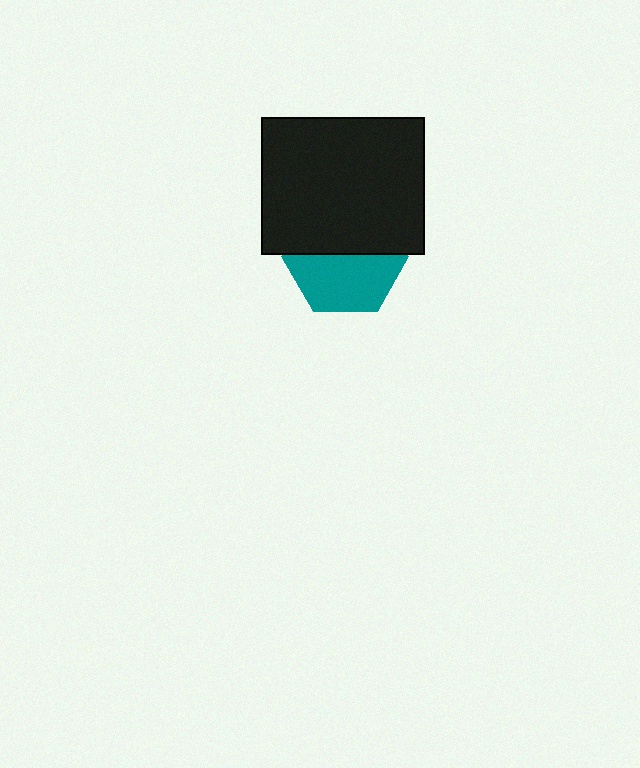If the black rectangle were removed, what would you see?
You would see the complete teal hexagon.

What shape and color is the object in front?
The object in front is a black rectangle.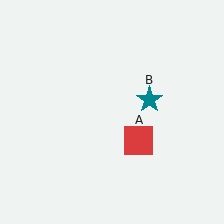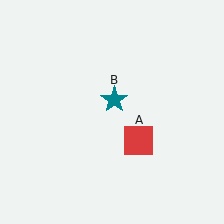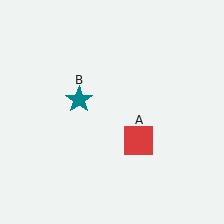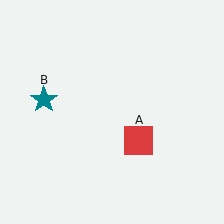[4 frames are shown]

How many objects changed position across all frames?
1 object changed position: teal star (object B).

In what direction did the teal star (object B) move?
The teal star (object B) moved left.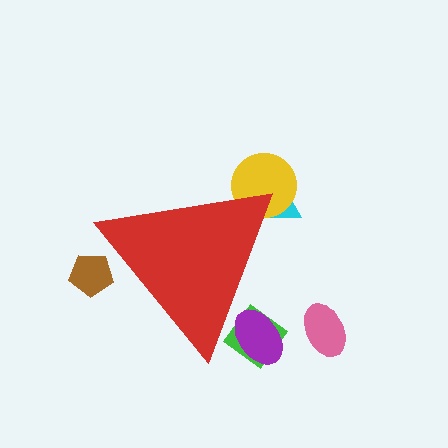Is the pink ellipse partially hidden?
No, the pink ellipse is fully visible.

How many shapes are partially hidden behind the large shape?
5 shapes are partially hidden.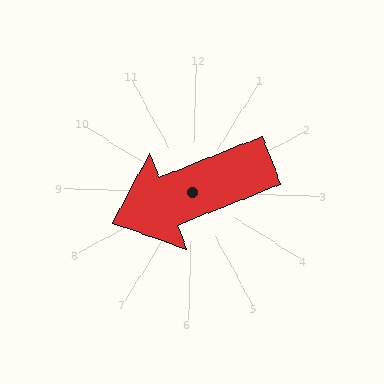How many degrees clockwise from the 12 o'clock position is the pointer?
Approximately 247 degrees.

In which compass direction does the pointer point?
Southwest.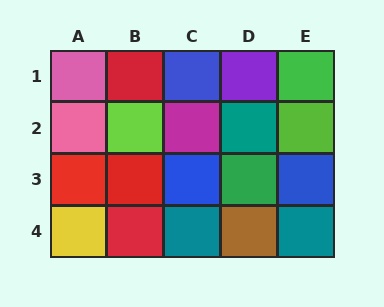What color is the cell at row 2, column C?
Magenta.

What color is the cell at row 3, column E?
Blue.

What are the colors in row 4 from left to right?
Yellow, red, teal, brown, teal.